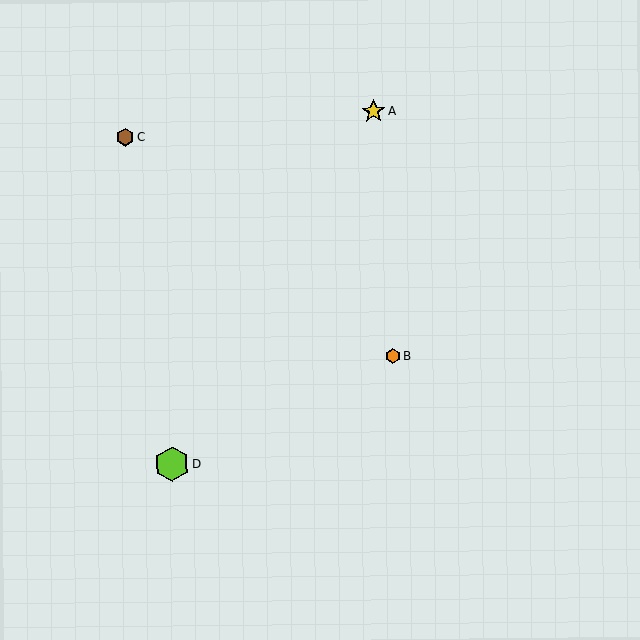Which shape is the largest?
The lime hexagon (labeled D) is the largest.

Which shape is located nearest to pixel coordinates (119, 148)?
The brown hexagon (labeled C) at (125, 137) is nearest to that location.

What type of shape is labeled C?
Shape C is a brown hexagon.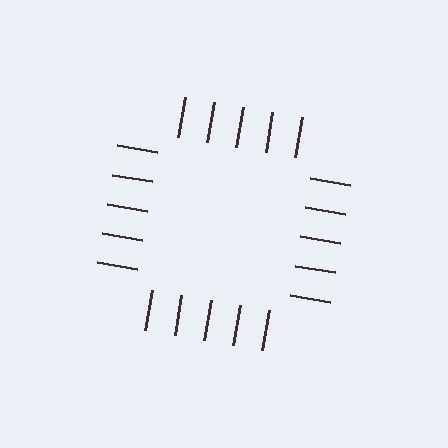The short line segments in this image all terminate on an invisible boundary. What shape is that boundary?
An illusory square — the line segments terminate on its edges but no continuous stroke is drawn.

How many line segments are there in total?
20 — 5 along each of the 4 edges.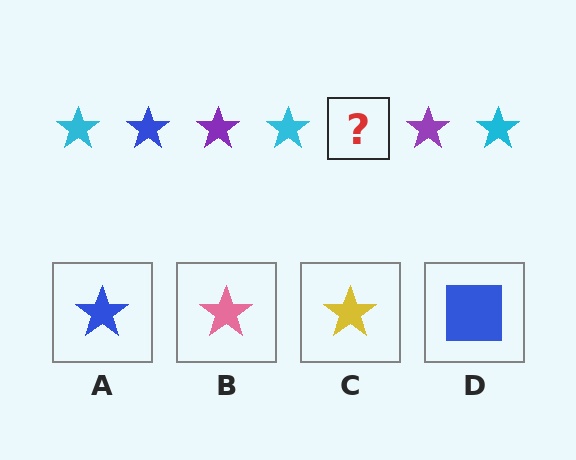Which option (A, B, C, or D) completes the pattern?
A.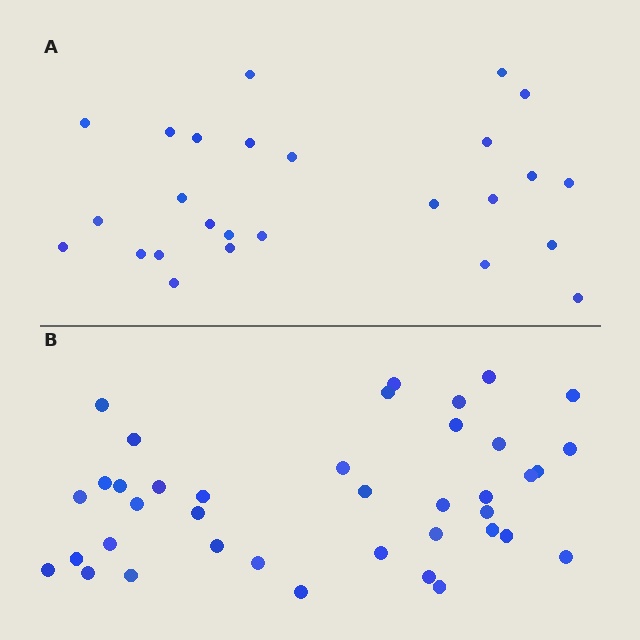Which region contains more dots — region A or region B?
Region B (the bottom region) has more dots.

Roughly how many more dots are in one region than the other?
Region B has approximately 15 more dots than region A.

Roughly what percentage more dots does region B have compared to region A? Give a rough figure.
About 50% more.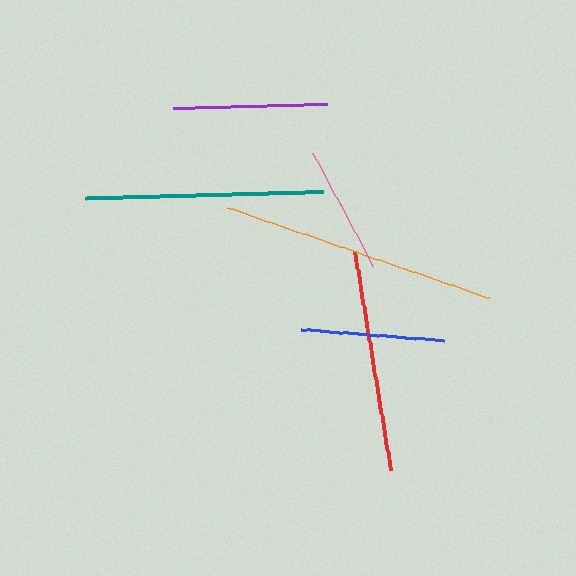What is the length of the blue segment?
The blue segment is approximately 143 pixels long.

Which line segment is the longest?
The orange line is the longest at approximately 278 pixels.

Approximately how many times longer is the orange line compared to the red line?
The orange line is approximately 1.2 times the length of the red line.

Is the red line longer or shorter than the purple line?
The red line is longer than the purple line.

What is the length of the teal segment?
The teal segment is approximately 239 pixels long.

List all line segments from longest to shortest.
From longest to shortest: orange, teal, red, purple, blue, pink.